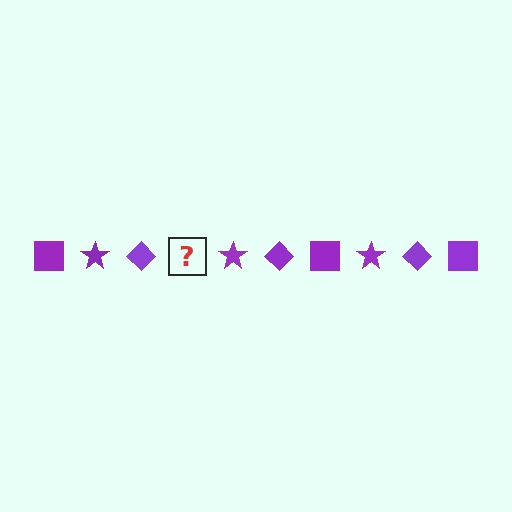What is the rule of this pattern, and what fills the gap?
The rule is that the pattern cycles through square, star, diamond shapes in purple. The gap should be filled with a purple square.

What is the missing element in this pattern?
The missing element is a purple square.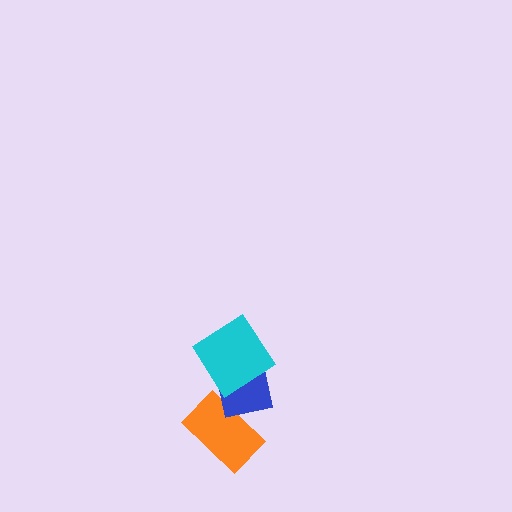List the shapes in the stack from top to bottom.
From top to bottom: the cyan diamond, the blue square, the orange rectangle.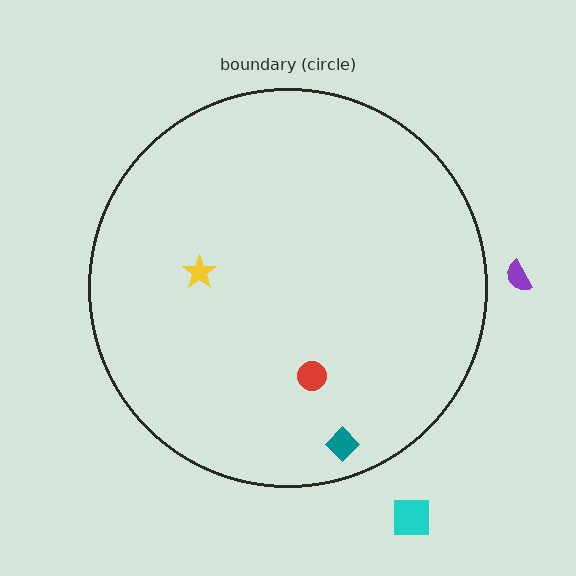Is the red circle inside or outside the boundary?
Inside.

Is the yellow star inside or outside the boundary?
Inside.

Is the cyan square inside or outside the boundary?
Outside.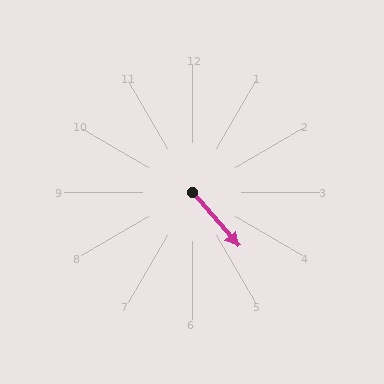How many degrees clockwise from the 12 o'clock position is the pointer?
Approximately 139 degrees.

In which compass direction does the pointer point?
Southeast.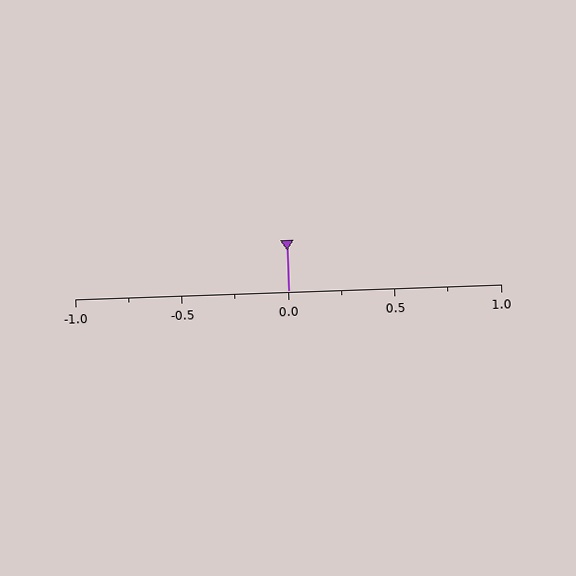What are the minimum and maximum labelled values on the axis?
The axis runs from -1.0 to 1.0.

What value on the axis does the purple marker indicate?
The marker indicates approximately 0.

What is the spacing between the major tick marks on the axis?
The major ticks are spaced 0.5 apart.